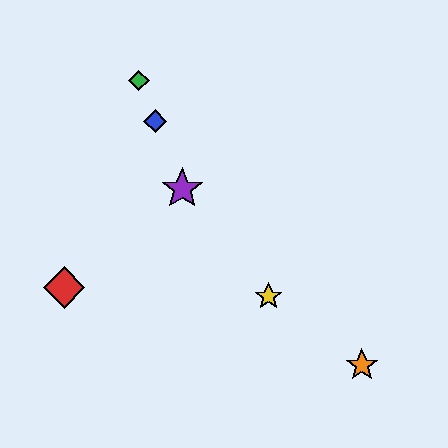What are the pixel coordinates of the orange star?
The orange star is at (362, 365).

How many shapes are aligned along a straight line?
3 shapes (the blue diamond, the green diamond, the purple star) are aligned along a straight line.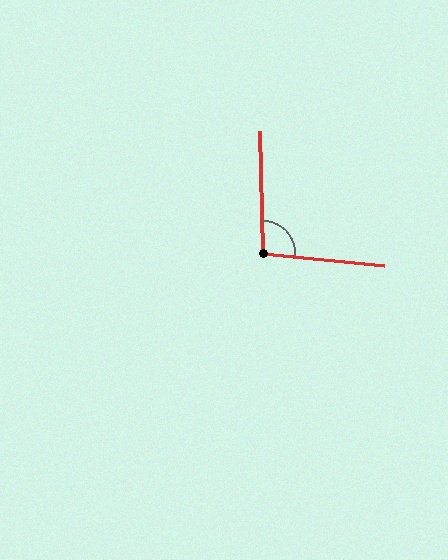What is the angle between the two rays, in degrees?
Approximately 97 degrees.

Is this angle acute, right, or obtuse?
It is obtuse.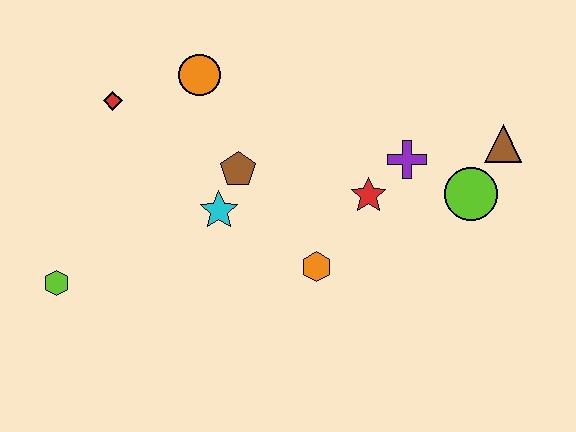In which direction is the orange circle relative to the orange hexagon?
The orange circle is above the orange hexagon.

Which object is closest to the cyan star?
The brown pentagon is closest to the cyan star.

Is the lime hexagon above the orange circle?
No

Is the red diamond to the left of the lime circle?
Yes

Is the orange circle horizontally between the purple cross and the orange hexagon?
No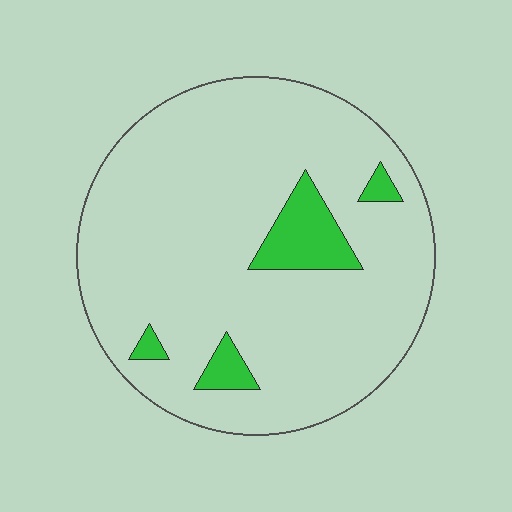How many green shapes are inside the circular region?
4.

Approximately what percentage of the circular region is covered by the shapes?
Approximately 10%.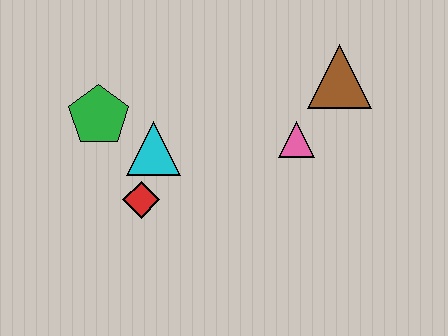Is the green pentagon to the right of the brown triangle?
No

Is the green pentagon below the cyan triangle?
No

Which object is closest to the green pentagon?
The cyan triangle is closest to the green pentagon.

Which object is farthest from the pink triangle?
The green pentagon is farthest from the pink triangle.